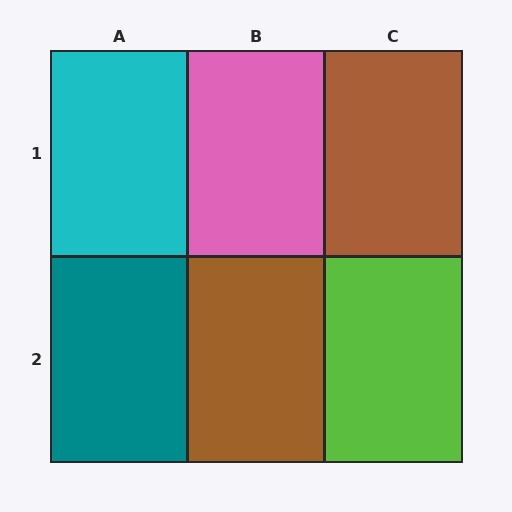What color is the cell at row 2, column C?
Lime.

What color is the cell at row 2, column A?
Teal.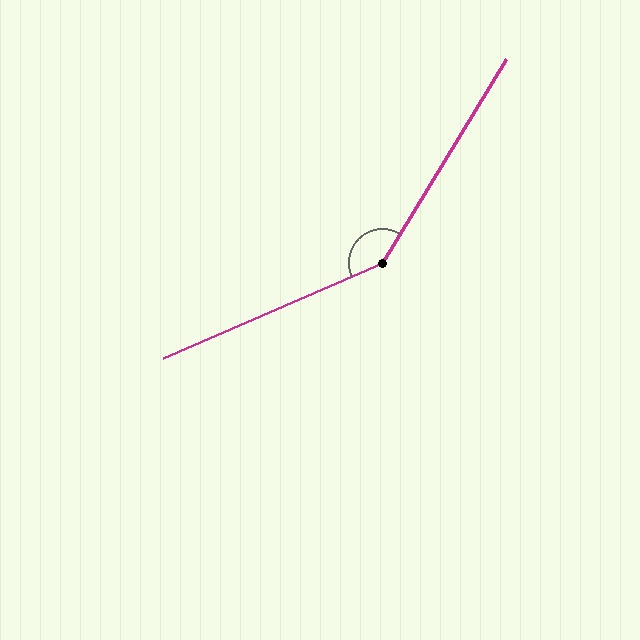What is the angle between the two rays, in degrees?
Approximately 145 degrees.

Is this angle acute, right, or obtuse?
It is obtuse.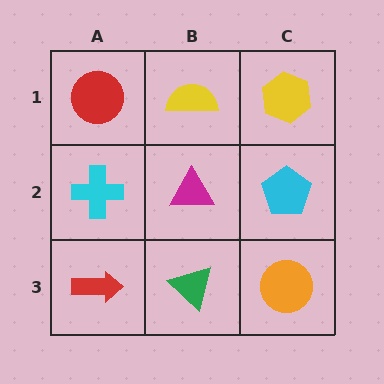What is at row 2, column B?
A magenta triangle.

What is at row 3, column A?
A red arrow.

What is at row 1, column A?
A red circle.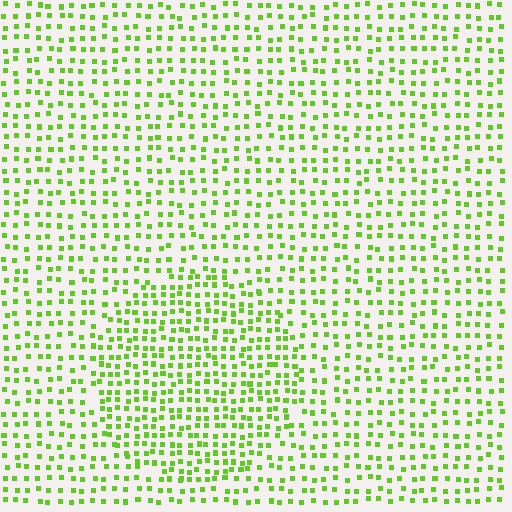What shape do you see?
I see a circle.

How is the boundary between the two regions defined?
The boundary is defined by a change in element density (approximately 1.6x ratio). All elements are the same color, size, and shape.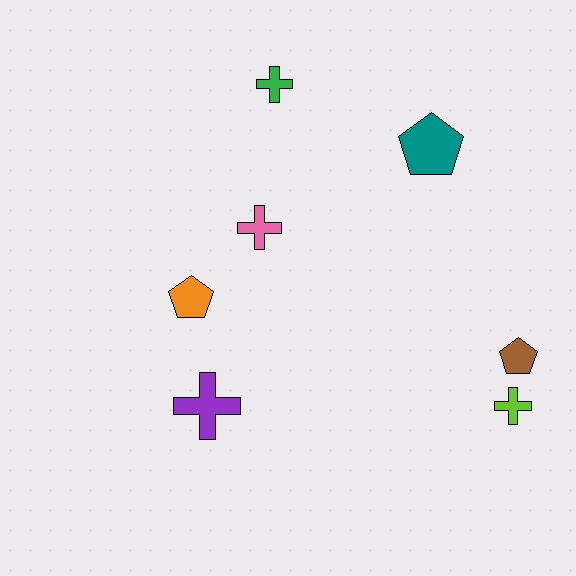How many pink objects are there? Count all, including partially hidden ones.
There is 1 pink object.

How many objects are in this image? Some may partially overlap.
There are 7 objects.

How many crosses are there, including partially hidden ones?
There are 4 crosses.